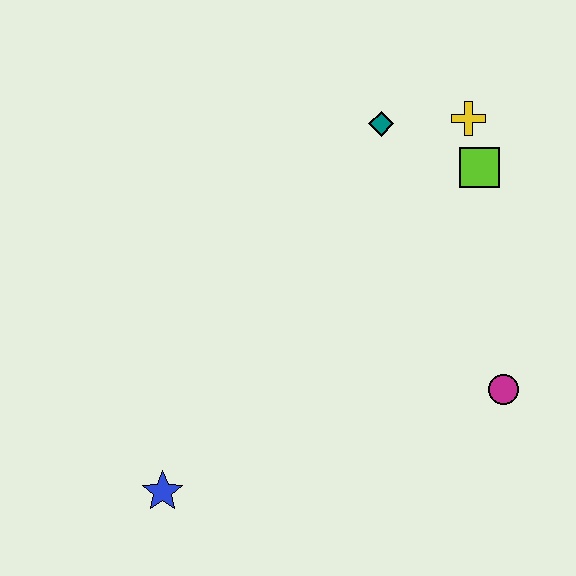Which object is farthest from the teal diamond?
The blue star is farthest from the teal diamond.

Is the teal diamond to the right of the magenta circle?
No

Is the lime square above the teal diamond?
No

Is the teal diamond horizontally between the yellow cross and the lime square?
No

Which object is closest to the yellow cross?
The lime square is closest to the yellow cross.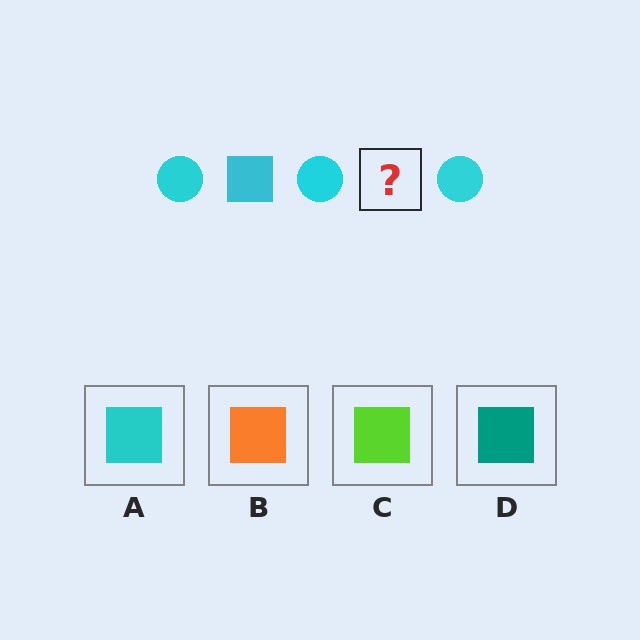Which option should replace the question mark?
Option A.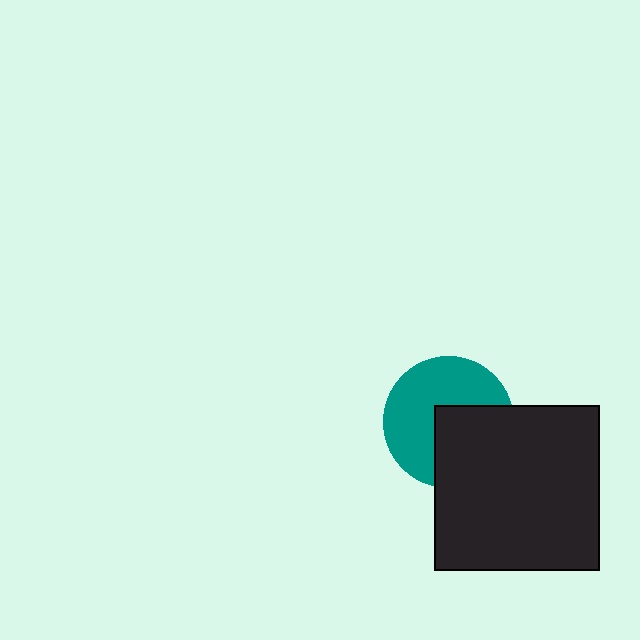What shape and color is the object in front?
The object in front is a black square.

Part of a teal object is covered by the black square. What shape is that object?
It is a circle.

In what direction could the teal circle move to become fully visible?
The teal circle could move toward the upper-left. That would shift it out from behind the black square entirely.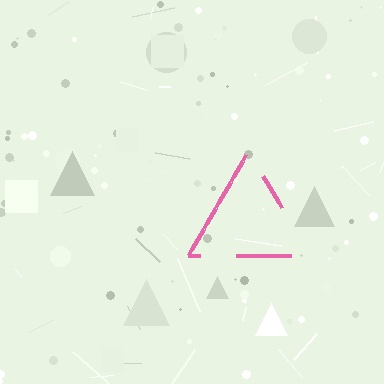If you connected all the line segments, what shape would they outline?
They would outline a triangle.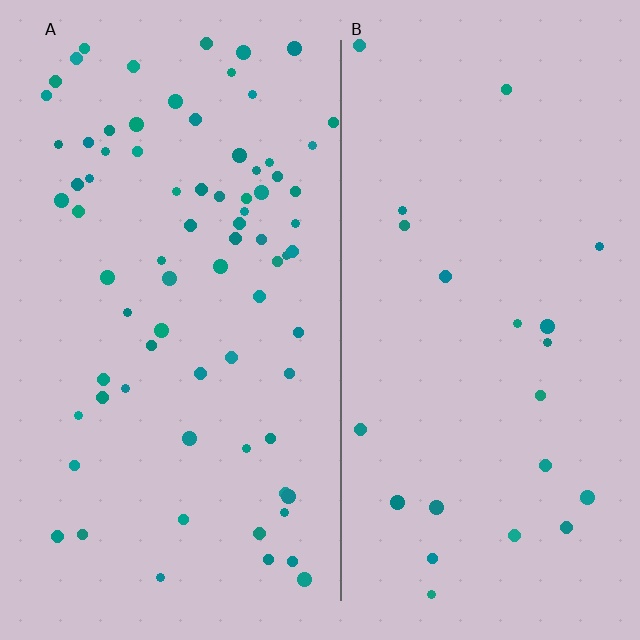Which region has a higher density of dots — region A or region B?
A (the left).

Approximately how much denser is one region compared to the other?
Approximately 3.4× — region A over region B.